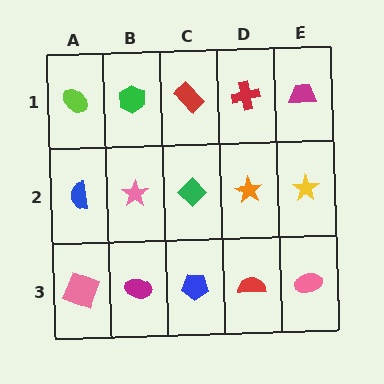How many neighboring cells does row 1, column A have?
2.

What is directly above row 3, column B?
A pink star.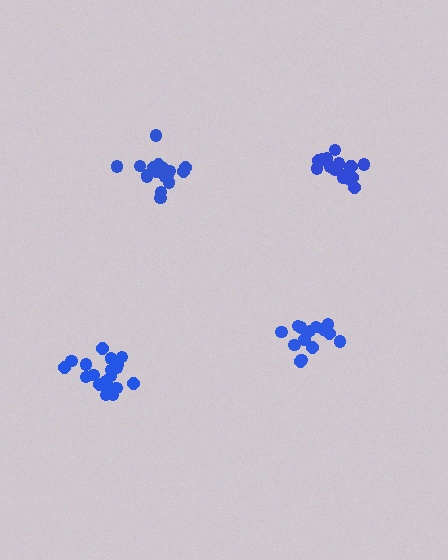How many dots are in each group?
Group 1: 17 dots, Group 2: 14 dots, Group 3: 20 dots, Group 4: 17 dots (68 total).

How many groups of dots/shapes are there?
There are 4 groups.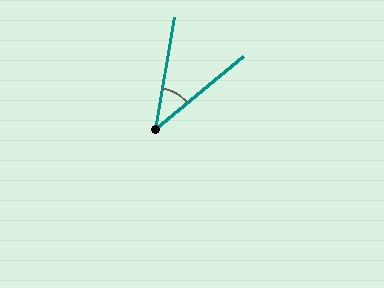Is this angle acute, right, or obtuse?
It is acute.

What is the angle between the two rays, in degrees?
Approximately 41 degrees.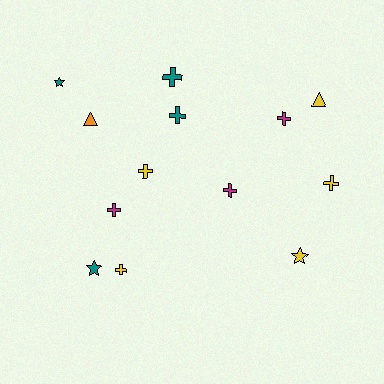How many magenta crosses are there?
There are 3 magenta crosses.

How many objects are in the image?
There are 13 objects.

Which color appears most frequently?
Yellow, with 5 objects.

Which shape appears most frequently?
Cross, with 8 objects.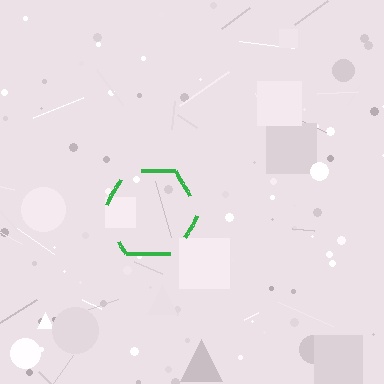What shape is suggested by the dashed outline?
The dashed outline suggests a hexagon.